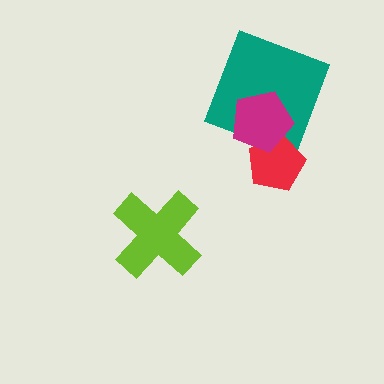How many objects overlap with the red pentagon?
2 objects overlap with the red pentagon.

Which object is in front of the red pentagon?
The magenta pentagon is in front of the red pentagon.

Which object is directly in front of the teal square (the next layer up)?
The red pentagon is directly in front of the teal square.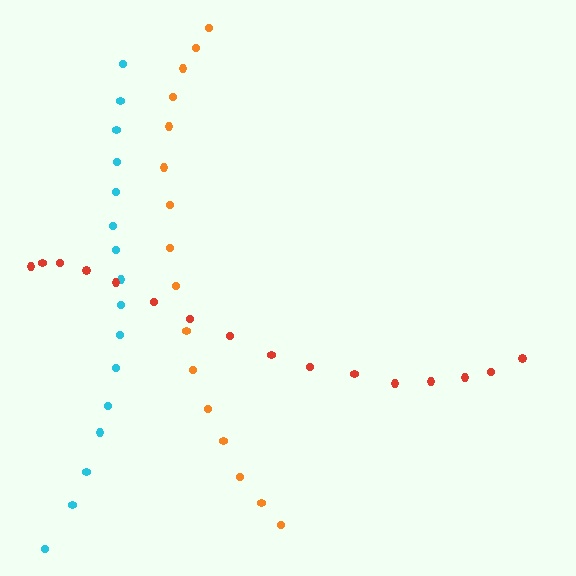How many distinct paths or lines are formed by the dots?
There are 3 distinct paths.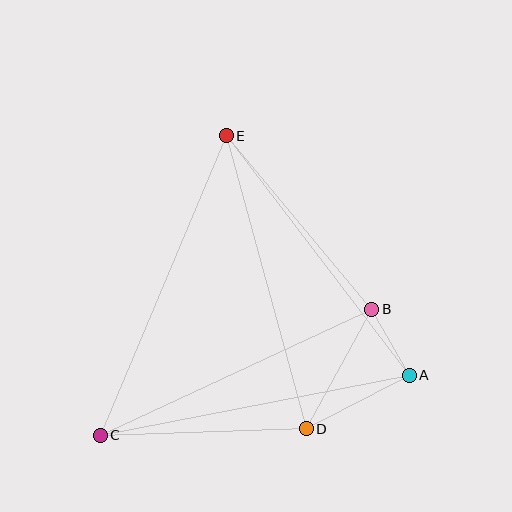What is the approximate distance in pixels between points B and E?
The distance between B and E is approximately 226 pixels.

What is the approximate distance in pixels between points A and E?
The distance between A and E is approximately 302 pixels.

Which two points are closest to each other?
Points A and B are closest to each other.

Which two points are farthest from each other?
Points C and E are farthest from each other.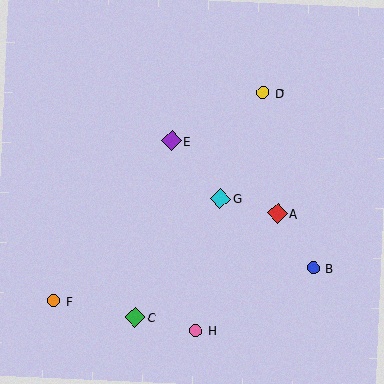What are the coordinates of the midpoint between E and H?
The midpoint between E and H is at (184, 236).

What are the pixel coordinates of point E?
Point E is at (171, 141).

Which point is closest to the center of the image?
Point G at (220, 198) is closest to the center.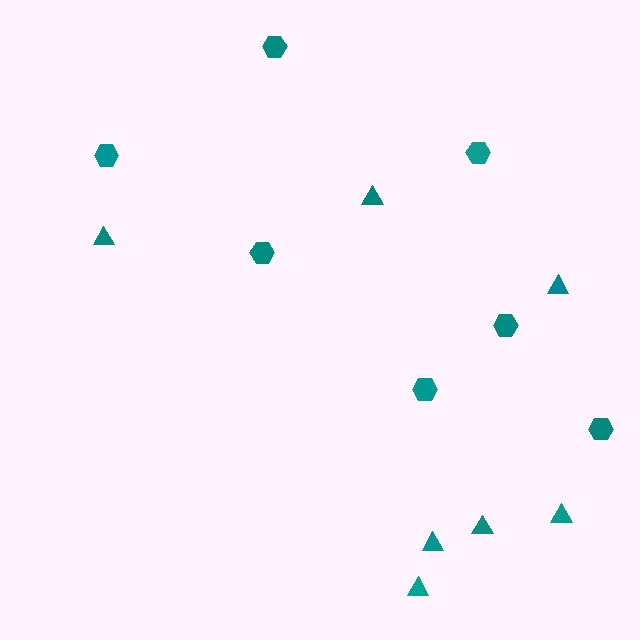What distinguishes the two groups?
There are 2 groups: one group of triangles (7) and one group of hexagons (7).